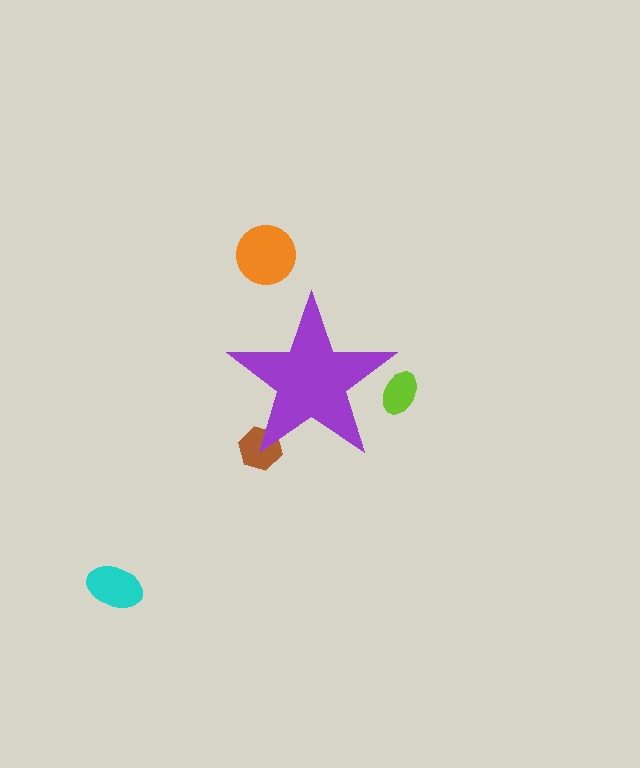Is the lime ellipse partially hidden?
Yes, the lime ellipse is partially hidden behind the purple star.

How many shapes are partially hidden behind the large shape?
2 shapes are partially hidden.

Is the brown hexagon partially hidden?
Yes, the brown hexagon is partially hidden behind the purple star.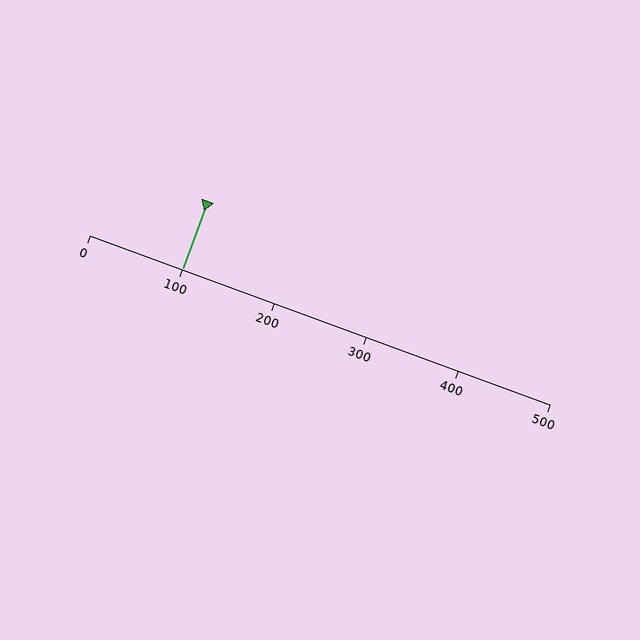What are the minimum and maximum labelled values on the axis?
The axis runs from 0 to 500.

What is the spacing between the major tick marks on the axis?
The major ticks are spaced 100 apart.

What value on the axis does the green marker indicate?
The marker indicates approximately 100.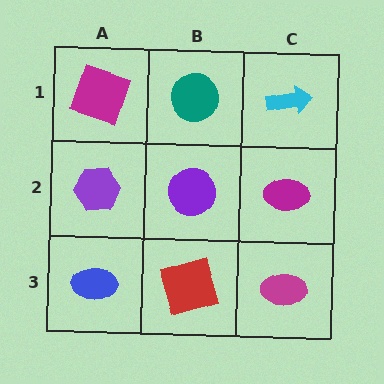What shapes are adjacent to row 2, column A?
A magenta square (row 1, column A), a blue ellipse (row 3, column A), a purple circle (row 2, column B).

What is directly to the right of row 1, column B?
A cyan arrow.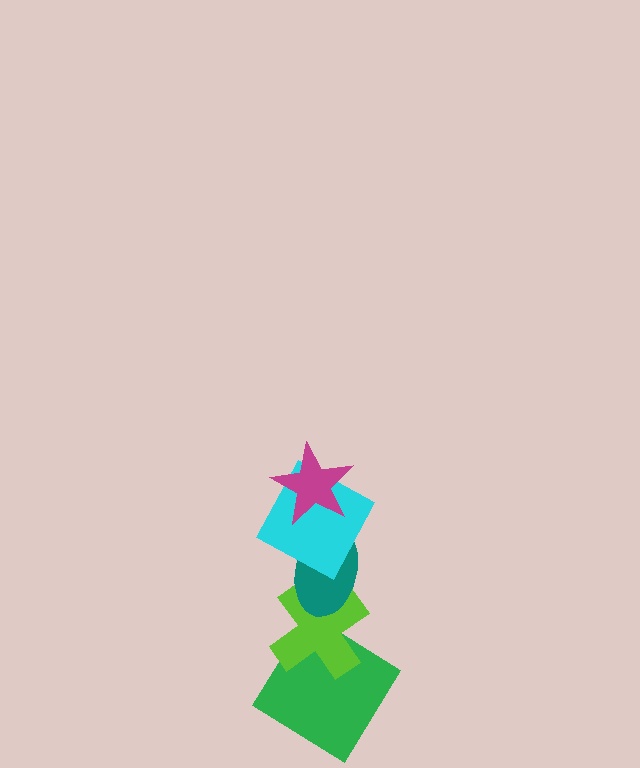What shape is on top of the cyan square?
The magenta star is on top of the cyan square.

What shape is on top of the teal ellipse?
The cyan square is on top of the teal ellipse.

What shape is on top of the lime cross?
The teal ellipse is on top of the lime cross.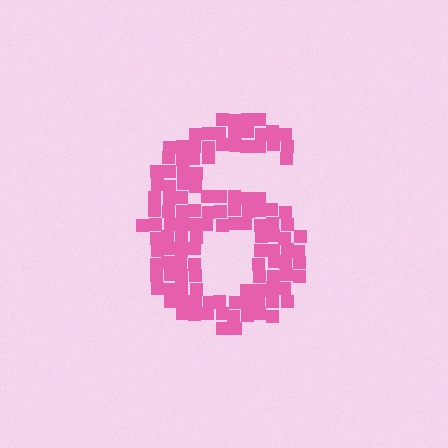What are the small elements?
The small elements are squares.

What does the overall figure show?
The overall figure shows the digit 6.